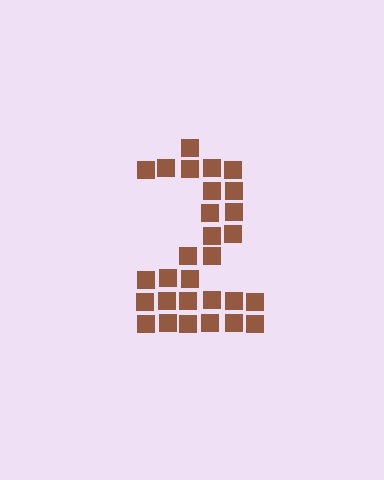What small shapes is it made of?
It is made of small squares.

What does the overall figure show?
The overall figure shows the digit 2.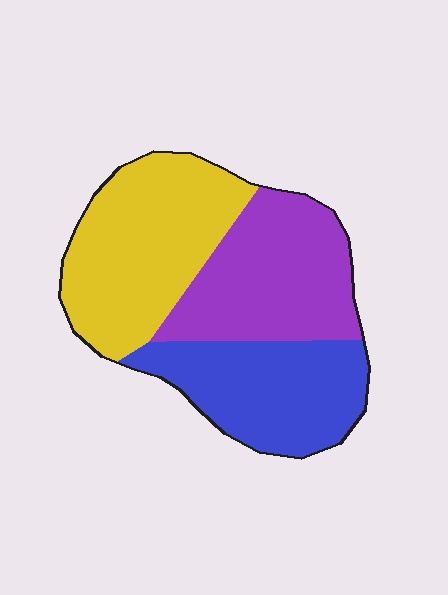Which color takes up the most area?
Yellow, at roughly 35%.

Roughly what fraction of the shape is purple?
Purple takes up about one third (1/3) of the shape.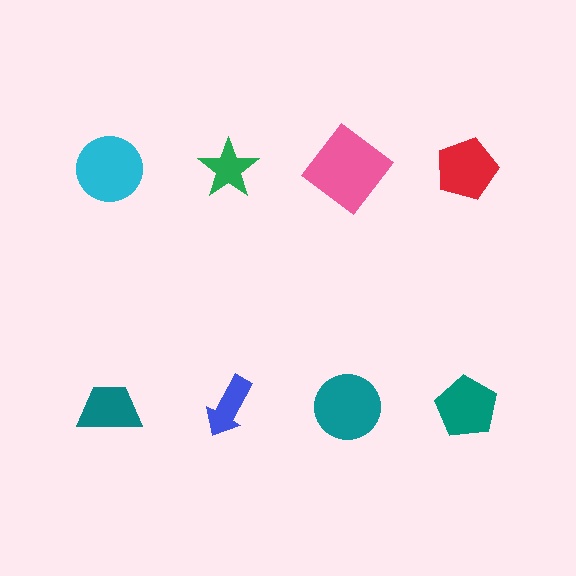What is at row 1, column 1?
A cyan circle.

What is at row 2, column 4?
A teal pentagon.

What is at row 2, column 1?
A teal trapezoid.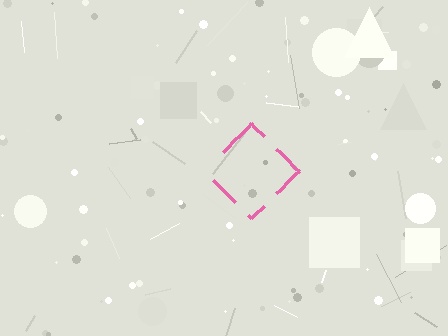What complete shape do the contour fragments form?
The contour fragments form a diamond.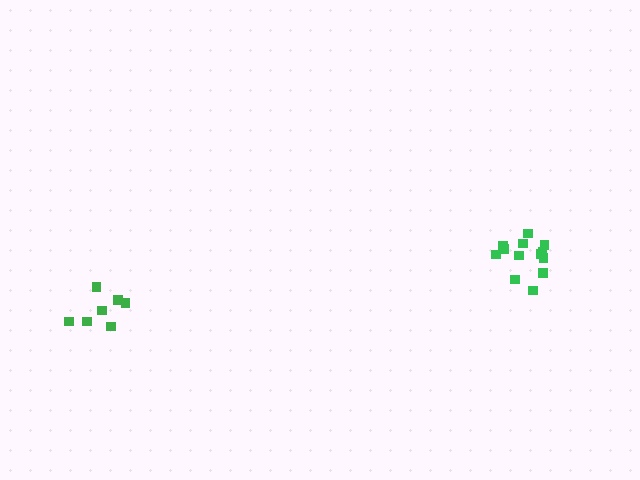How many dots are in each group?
Group 1: 13 dots, Group 2: 7 dots (20 total).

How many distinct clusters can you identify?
There are 2 distinct clusters.